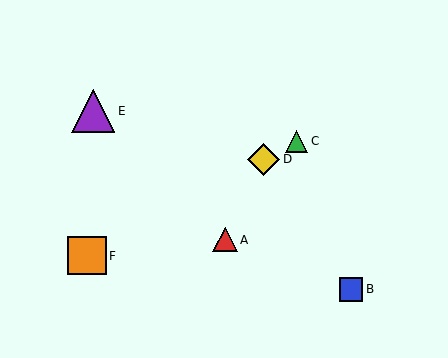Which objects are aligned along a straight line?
Objects C, D, F are aligned along a straight line.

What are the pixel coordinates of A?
Object A is at (225, 240).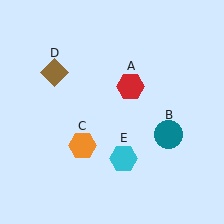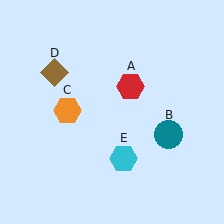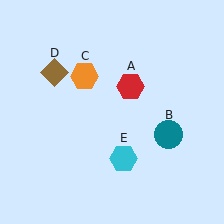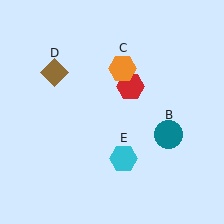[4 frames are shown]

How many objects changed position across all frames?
1 object changed position: orange hexagon (object C).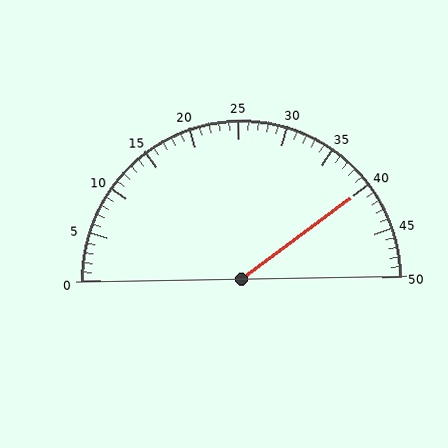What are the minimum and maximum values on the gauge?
The gauge ranges from 0 to 50.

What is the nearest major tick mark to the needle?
The nearest major tick mark is 40.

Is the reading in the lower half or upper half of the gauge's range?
The reading is in the upper half of the range (0 to 50).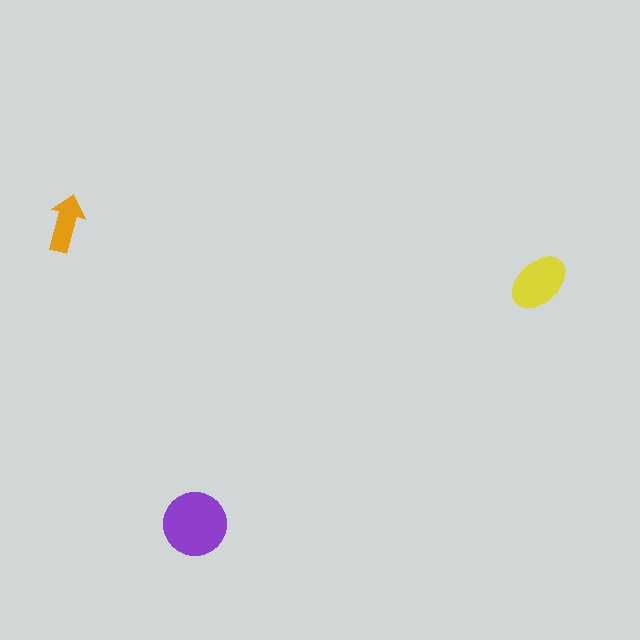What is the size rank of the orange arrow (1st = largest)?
3rd.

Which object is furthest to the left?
The orange arrow is leftmost.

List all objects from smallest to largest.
The orange arrow, the yellow ellipse, the purple circle.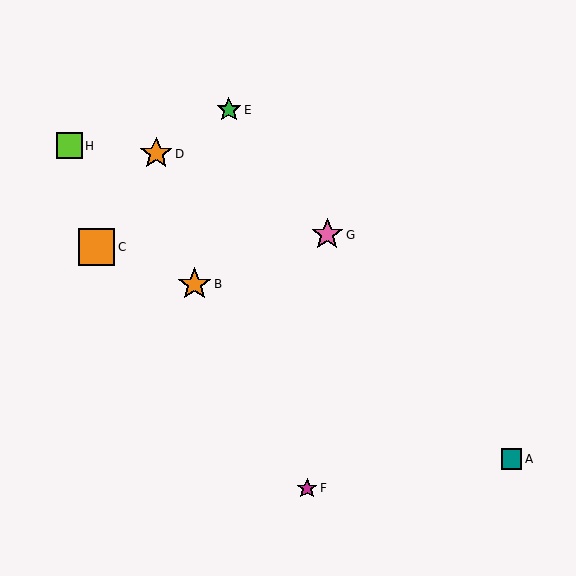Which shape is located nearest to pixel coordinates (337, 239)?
The pink star (labeled G) at (327, 235) is nearest to that location.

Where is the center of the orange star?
The center of the orange star is at (156, 154).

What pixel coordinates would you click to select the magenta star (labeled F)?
Click at (307, 488) to select the magenta star F.